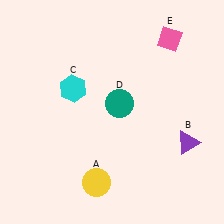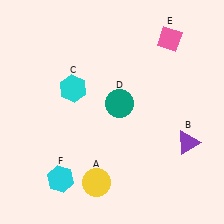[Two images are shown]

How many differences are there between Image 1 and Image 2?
There is 1 difference between the two images.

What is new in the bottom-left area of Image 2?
A cyan hexagon (F) was added in the bottom-left area of Image 2.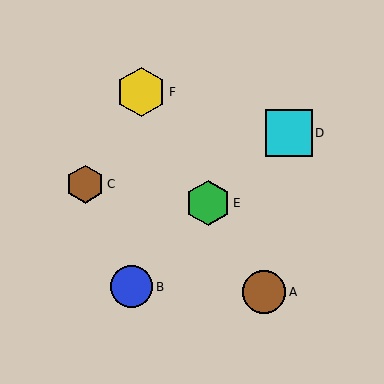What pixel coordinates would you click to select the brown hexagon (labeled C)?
Click at (85, 184) to select the brown hexagon C.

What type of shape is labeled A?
Shape A is a brown circle.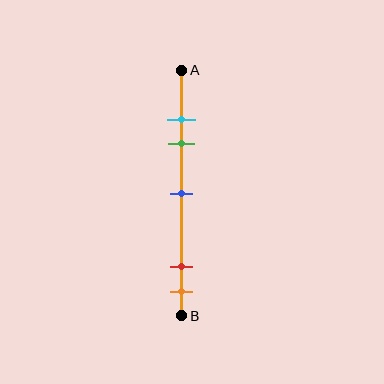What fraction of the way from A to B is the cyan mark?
The cyan mark is approximately 20% (0.2) of the way from A to B.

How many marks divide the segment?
There are 5 marks dividing the segment.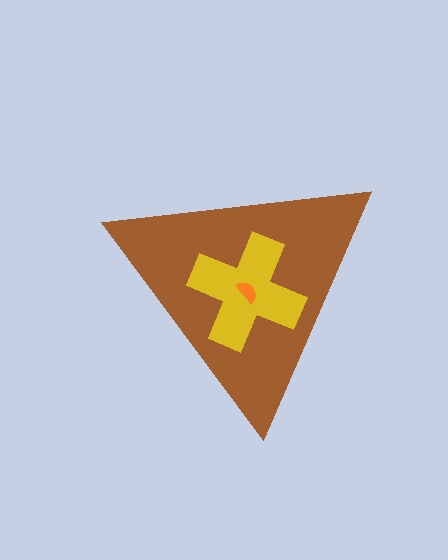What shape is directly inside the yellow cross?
The orange semicircle.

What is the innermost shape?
The orange semicircle.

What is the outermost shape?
The brown triangle.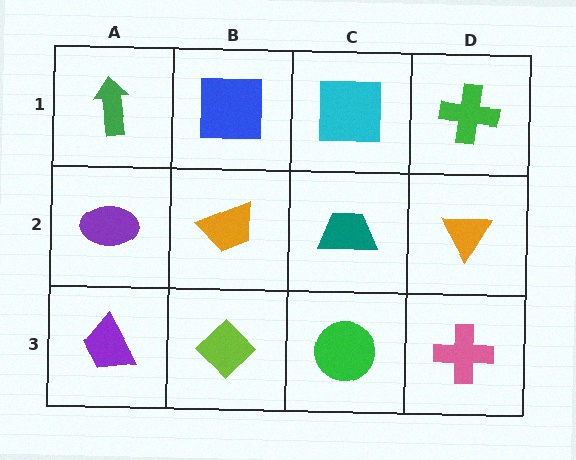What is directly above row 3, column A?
A purple ellipse.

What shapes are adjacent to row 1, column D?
An orange triangle (row 2, column D), a cyan square (row 1, column C).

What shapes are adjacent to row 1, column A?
A purple ellipse (row 2, column A), a blue square (row 1, column B).